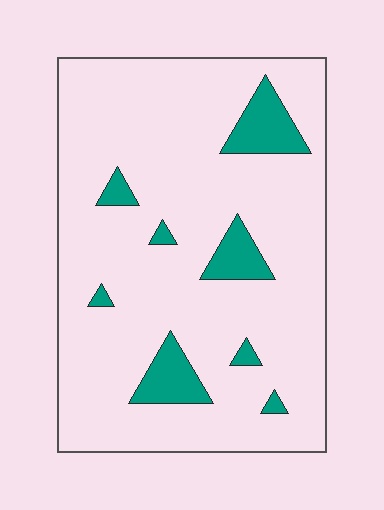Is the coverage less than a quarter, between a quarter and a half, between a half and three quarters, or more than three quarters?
Less than a quarter.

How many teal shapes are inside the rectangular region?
8.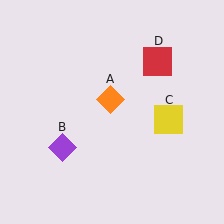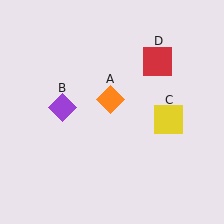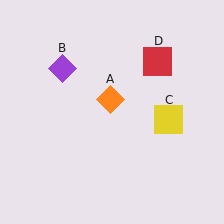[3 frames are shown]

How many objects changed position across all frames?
1 object changed position: purple diamond (object B).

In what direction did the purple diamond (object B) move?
The purple diamond (object B) moved up.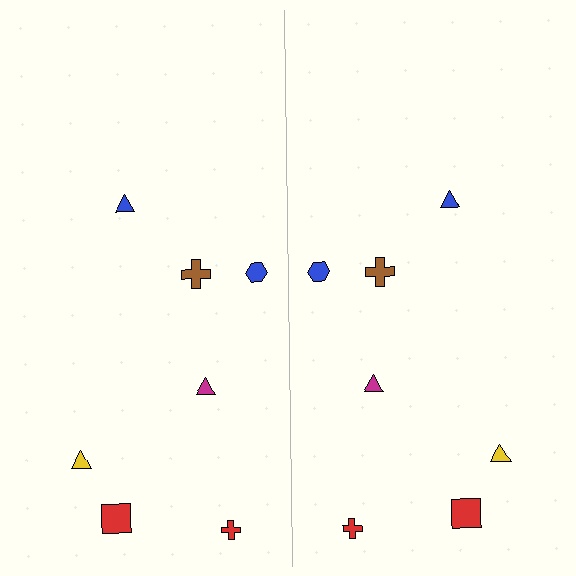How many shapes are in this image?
There are 14 shapes in this image.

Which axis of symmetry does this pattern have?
The pattern has a vertical axis of symmetry running through the center of the image.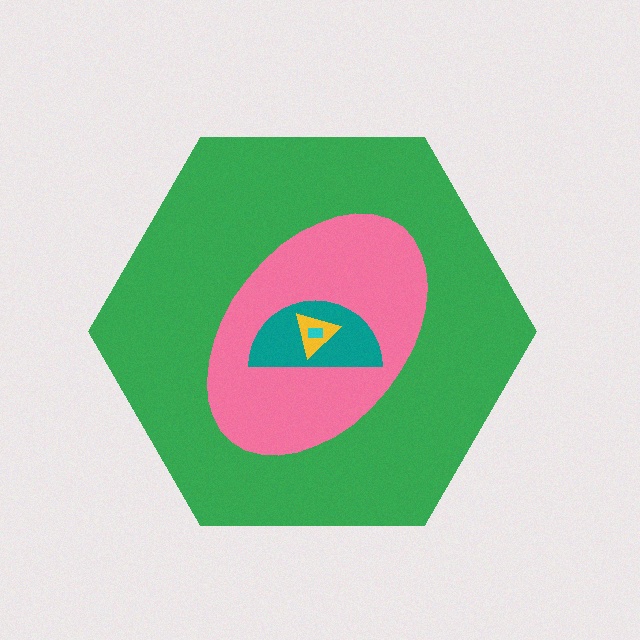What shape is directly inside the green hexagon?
The pink ellipse.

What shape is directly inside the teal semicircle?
The yellow triangle.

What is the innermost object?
The cyan rectangle.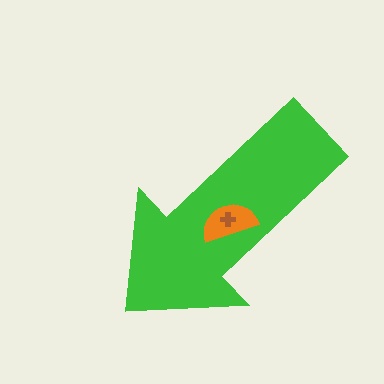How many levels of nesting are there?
3.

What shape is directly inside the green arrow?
The orange semicircle.